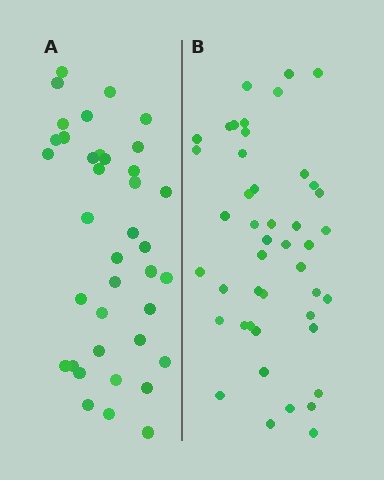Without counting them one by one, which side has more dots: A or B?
Region B (the right region) has more dots.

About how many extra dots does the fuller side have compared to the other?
Region B has roughly 8 or so more dots than region A.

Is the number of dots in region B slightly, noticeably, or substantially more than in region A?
Region B has only slightly more — the two regions are fairly close. The ratio is roughly 1.2 to 1.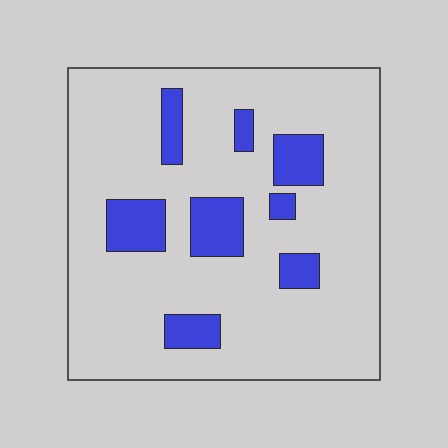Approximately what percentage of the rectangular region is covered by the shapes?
Approximately 15%.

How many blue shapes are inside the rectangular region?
8.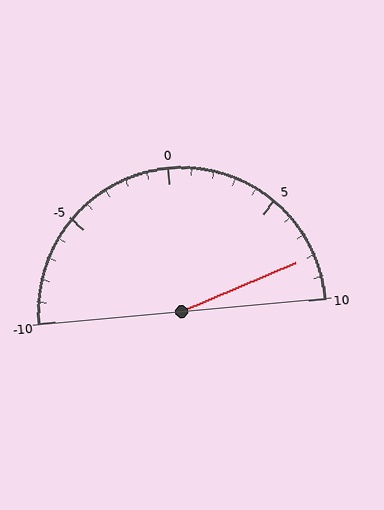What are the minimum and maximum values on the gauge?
The gauge ranges from -10 to 10.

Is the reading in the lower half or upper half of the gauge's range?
The reading is in the upper half of the range (-10 to 10).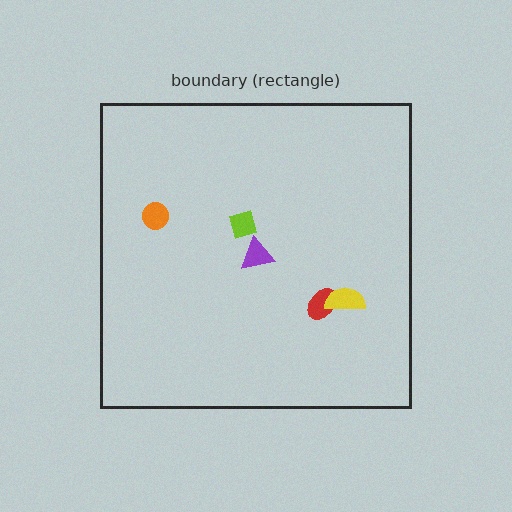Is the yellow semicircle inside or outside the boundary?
Inside.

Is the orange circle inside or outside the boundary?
Inside.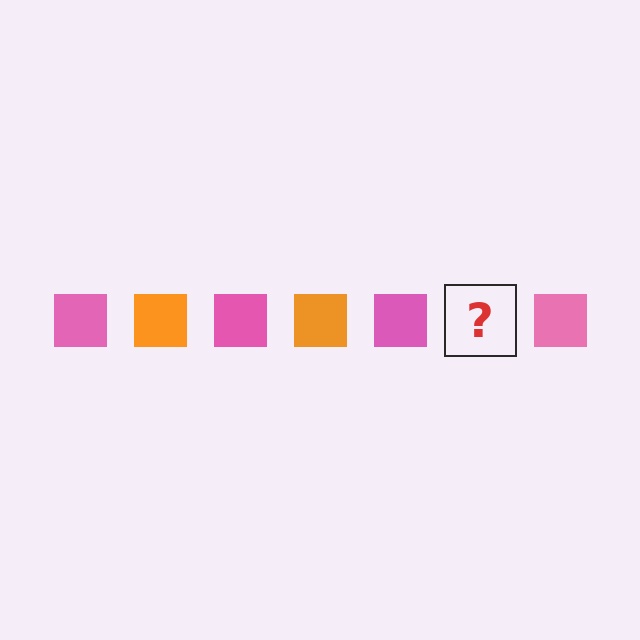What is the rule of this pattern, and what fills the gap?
The rule is that the pattern cycles through pink, orange squares. The gap should be filled with an orange square.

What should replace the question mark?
The question mark should be replaced with an orange square.